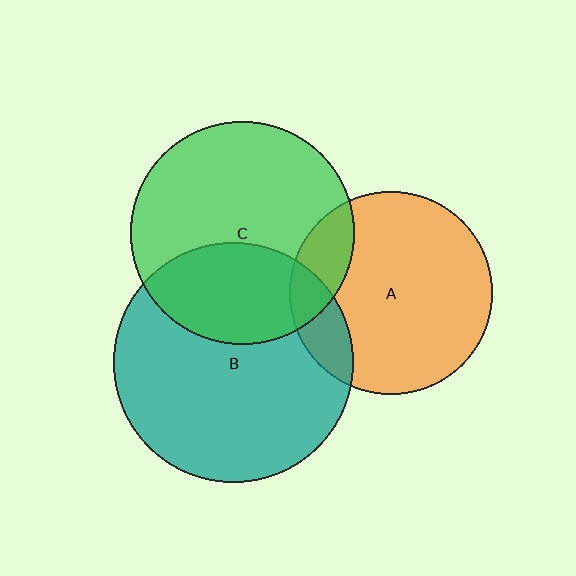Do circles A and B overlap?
Yes.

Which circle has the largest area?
Circle B (teal).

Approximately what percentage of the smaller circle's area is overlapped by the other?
Approximately 15%.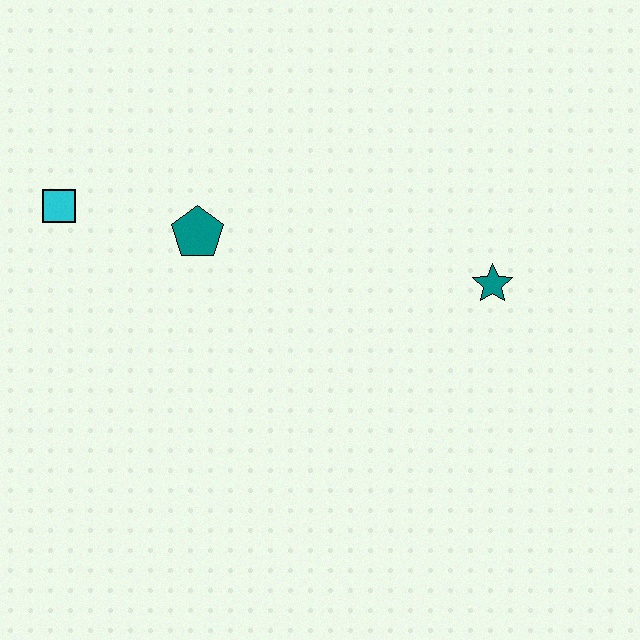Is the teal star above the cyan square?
No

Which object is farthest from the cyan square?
The teal star is farthest from the cyan square.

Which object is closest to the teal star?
The teal pentagon is closest to the teal star.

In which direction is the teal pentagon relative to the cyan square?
The teal pentagon is to the right of the cyan square.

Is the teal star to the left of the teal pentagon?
No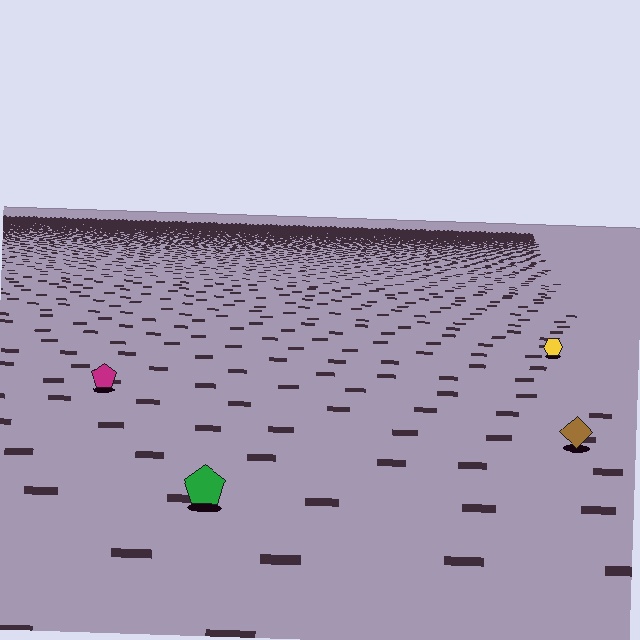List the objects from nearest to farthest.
From nearest to farthest: the green pentagon, the brown diamond, the magenta pentagon, the yellow hexagon.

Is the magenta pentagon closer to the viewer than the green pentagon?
No. The green pentagon is closer — you can tell from the texture gradient: the ground texture is coarser near it.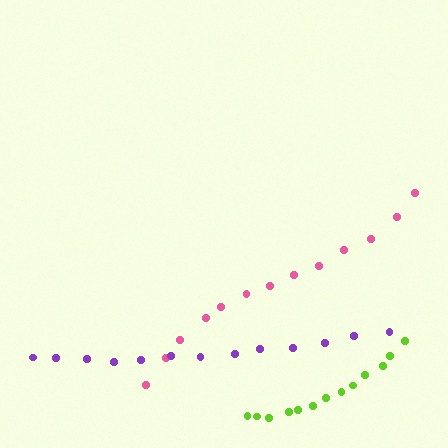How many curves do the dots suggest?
There are 3 distinct paths.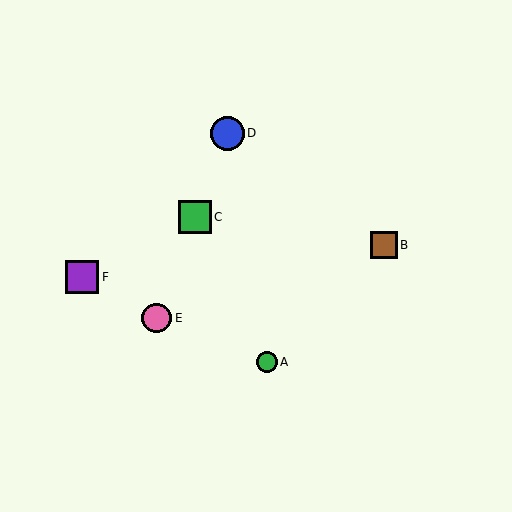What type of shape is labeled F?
Shape F is a purple square.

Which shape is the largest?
The blue circle (labeled D) is the largest.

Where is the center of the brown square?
The center of the brown square is at (384, 245).